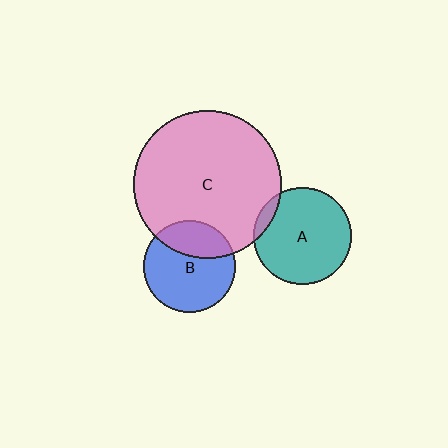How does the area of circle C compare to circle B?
Approximately 2.6 times.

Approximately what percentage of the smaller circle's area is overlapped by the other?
Approximately 10%.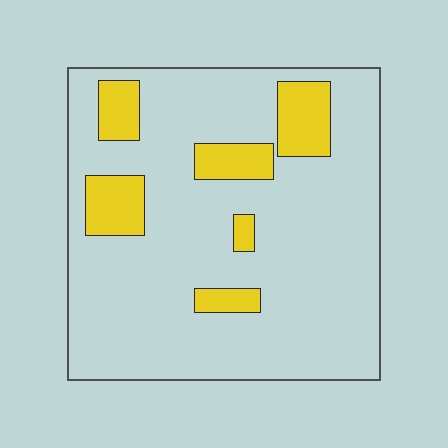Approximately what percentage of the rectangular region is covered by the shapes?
Approximately 15%.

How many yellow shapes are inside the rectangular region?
6.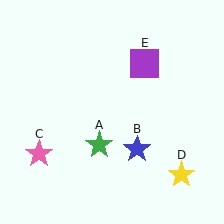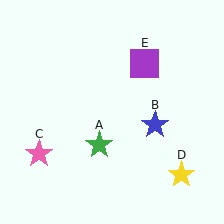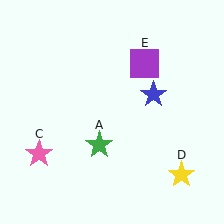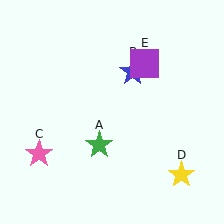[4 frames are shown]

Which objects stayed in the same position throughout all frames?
Green star (object A) and pink star (object C) and yellow star (object D) and purple square (object E) remained stationary.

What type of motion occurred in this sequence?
The blue star (object B) rotated counterclockwise around the center of the scene.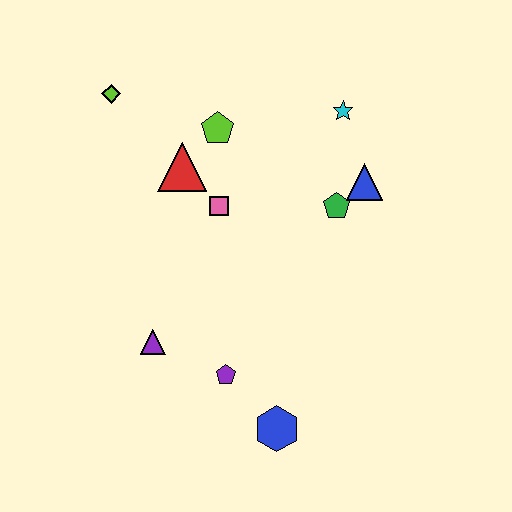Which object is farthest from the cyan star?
The blue hexagon is farthest from the cyan star.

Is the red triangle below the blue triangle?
No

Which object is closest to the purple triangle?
The purple pentagon is closest to the purple triangle.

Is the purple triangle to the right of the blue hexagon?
No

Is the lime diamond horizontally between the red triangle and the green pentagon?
No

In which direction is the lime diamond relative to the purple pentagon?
The lime diamond is above the purple pentagon.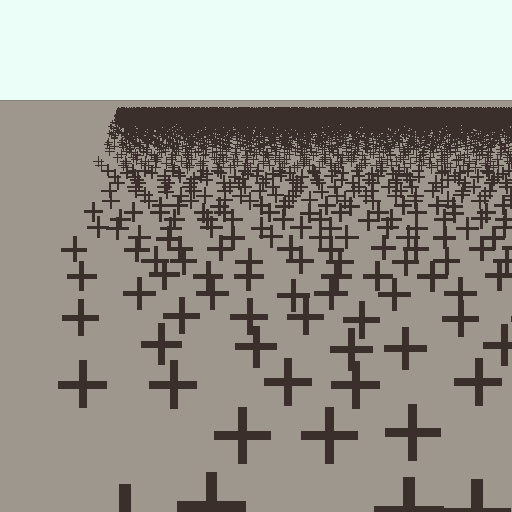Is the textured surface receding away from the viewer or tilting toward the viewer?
The surface is receding away from the viewer. Texture elements get smaller and denser toward the top.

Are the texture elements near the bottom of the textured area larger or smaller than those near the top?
Larger. Near the bottom, elements are closer to the viewer and appear at a bigger on-screen size.